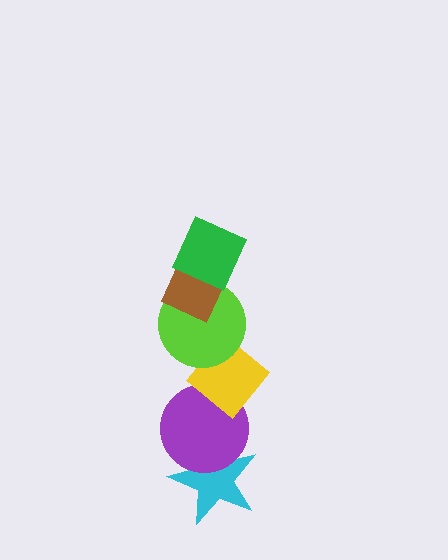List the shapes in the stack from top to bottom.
From top to bottom: the green diamond, the brown rectangle, the lime circle, the yellow diamond, the purple circle, the cyan star.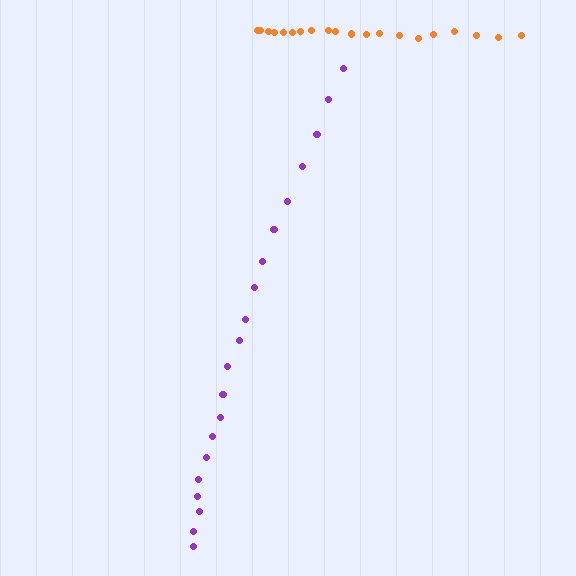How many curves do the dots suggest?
There are 2 distinct paths.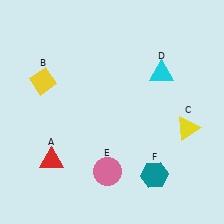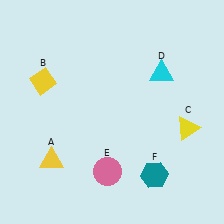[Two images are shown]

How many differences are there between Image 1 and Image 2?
There is 1 difference between the two images.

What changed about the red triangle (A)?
In Image 1, A is red. In Image 2, it changed to yellow.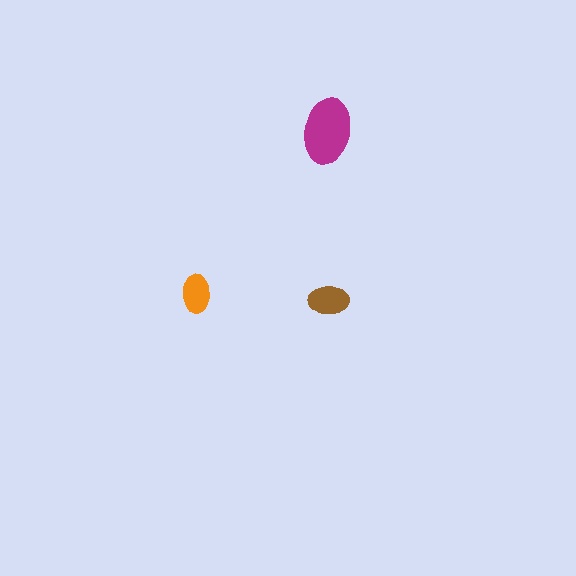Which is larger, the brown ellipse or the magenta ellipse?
The magenta one.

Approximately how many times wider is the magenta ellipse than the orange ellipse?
About 1.5 times wider.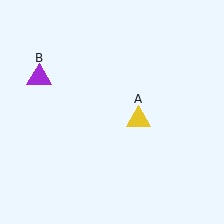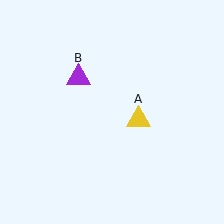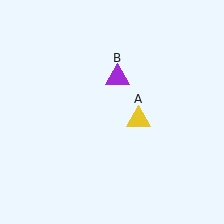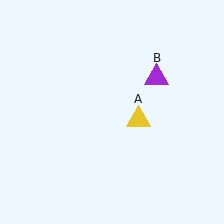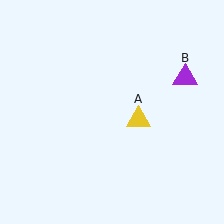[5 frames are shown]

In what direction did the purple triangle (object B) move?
The purple triangle (object B) moved right.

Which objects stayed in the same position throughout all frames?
Yellow triangle (object A) remained stationary.